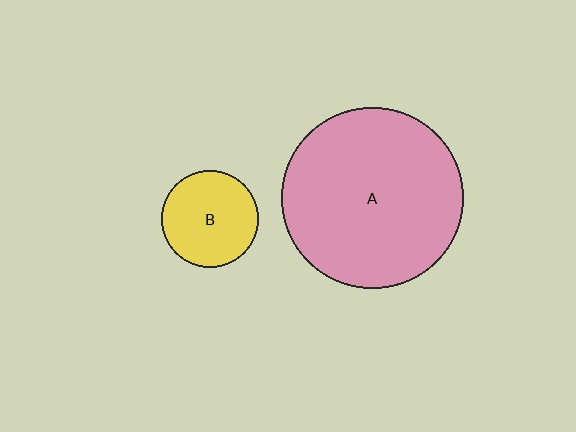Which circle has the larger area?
Circle A (pink).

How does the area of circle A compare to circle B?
Approximately 3.5 times.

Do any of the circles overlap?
No, none of the circles overlap.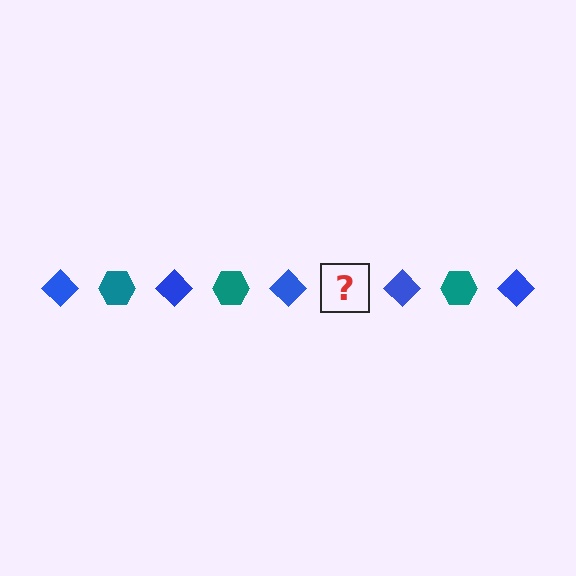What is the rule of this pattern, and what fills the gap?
The rule is that the pattern alternates between blue diamond and teal hexagon. The gap should be filled with a teal hexagon.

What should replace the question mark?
The question mark should be replaced with a teal hexagon.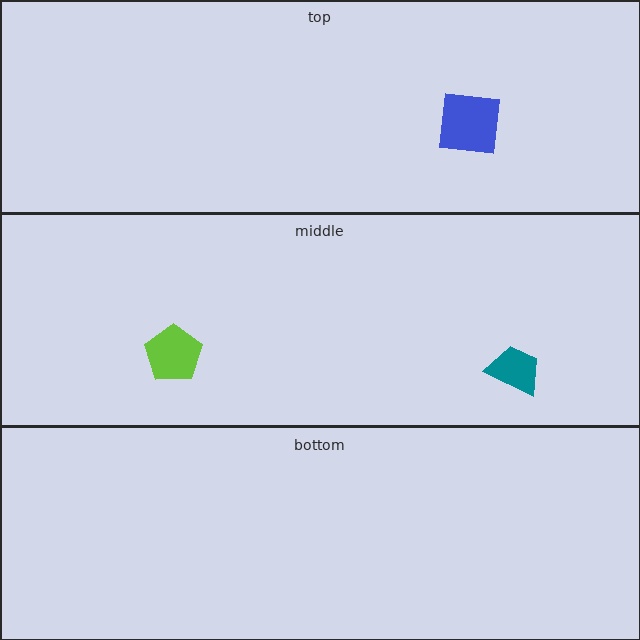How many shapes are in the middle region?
2.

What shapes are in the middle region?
The lime pentagon, the teal trapezoid.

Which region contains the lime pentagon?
The middle region.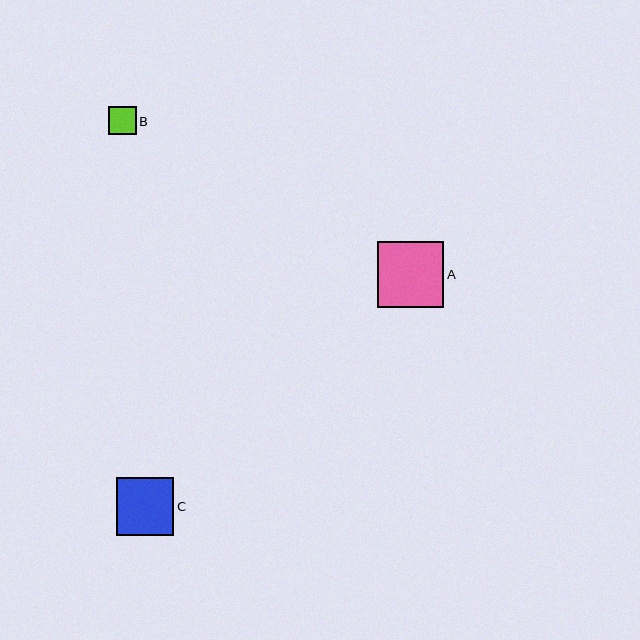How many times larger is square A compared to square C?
Square A is approximately 1.2 times the size of square C.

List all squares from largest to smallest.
From largest to smallest: A, C, B.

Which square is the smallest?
Square B is the smallest with a size of approximately 28 pixels.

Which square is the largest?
Square A is the largest with a size of approximately 66 pixels.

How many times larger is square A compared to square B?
Square A is approximately 2.4 times the size of square B.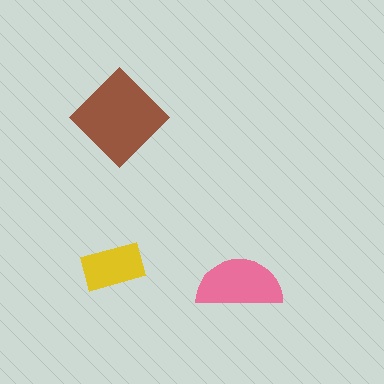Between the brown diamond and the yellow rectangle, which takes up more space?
The brown diamond.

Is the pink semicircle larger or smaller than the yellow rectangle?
Larger.